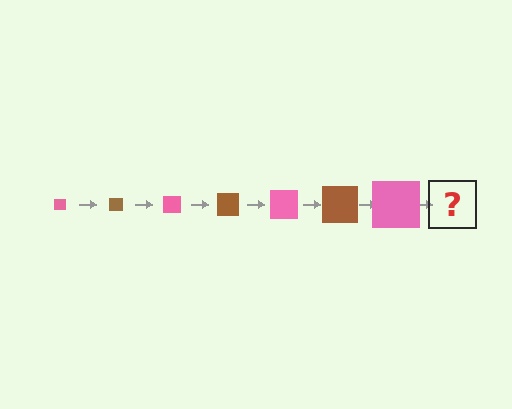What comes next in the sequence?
The next element should be a brown square, larger than the previous one.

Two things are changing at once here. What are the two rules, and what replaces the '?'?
The two rules are that the square grows larger each step and the color cycles through pink and brown. The '?' should be a brown square, larger than the previous one.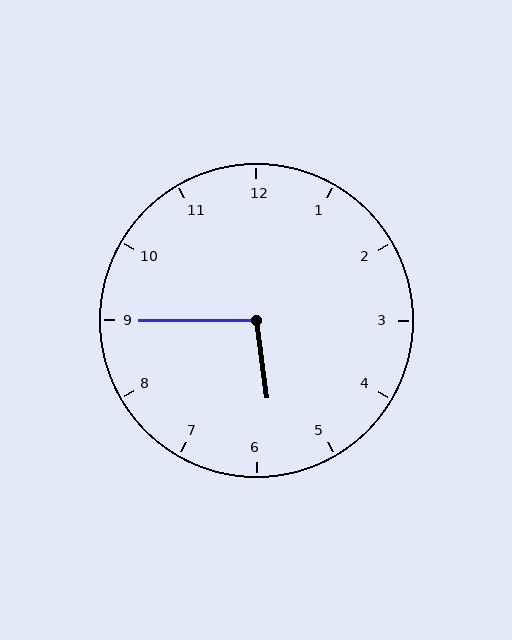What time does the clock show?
5:45.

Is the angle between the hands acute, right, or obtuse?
It is obtuse.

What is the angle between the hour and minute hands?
Approximately 98 degrees.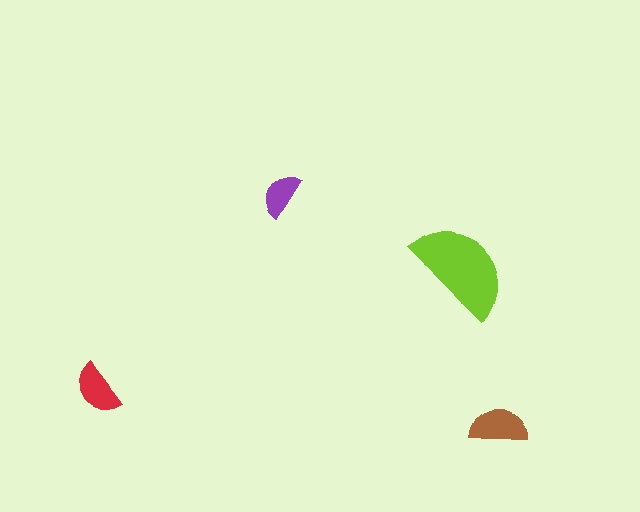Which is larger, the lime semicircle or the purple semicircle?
The lime one.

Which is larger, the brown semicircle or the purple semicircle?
The brown one.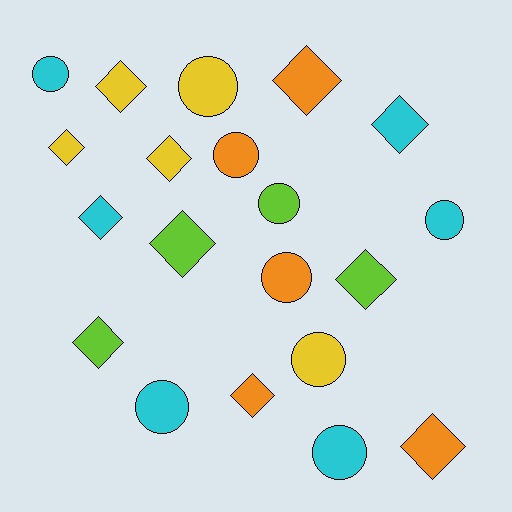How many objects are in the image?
There are 20 objects.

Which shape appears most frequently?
Diamond, with 11 objects.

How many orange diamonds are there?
There are 3 orange diamonds.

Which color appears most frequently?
Cyan, with 6 objects.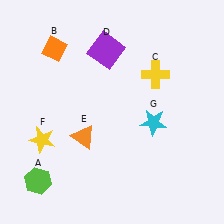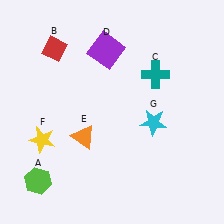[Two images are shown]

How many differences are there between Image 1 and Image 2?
There are 2 differences between the two images.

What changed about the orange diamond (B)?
In Image 1, B is orange. In Image 2, it changed to red.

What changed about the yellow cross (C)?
In Image 1, C is yellow. In Image 2, it changed to teal.